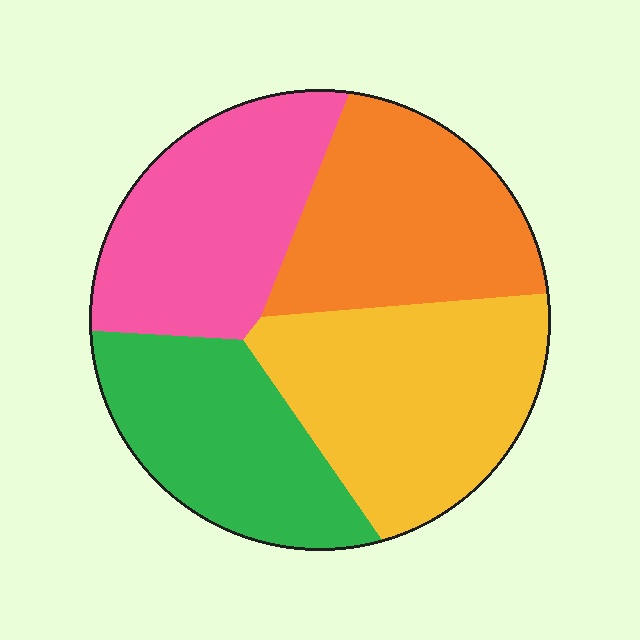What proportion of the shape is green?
Green takes up about one fifth (1/5) of the shape.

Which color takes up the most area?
Yellow, at roughly 30%.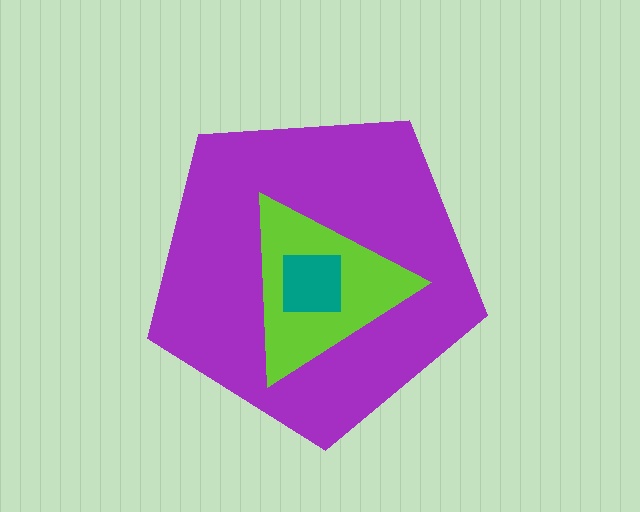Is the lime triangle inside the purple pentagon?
Yes.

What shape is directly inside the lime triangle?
The teal square.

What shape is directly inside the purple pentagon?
The lime triangle.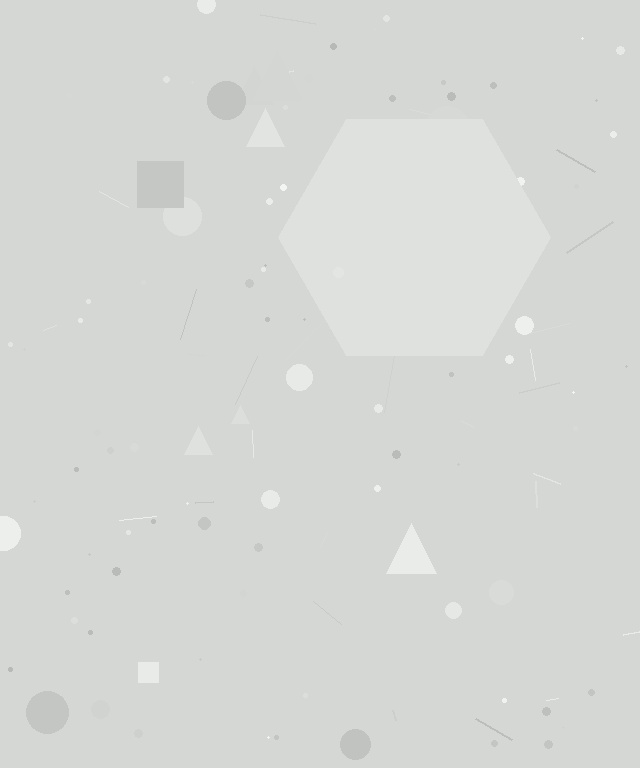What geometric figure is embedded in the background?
A hexagon is embedded in the background.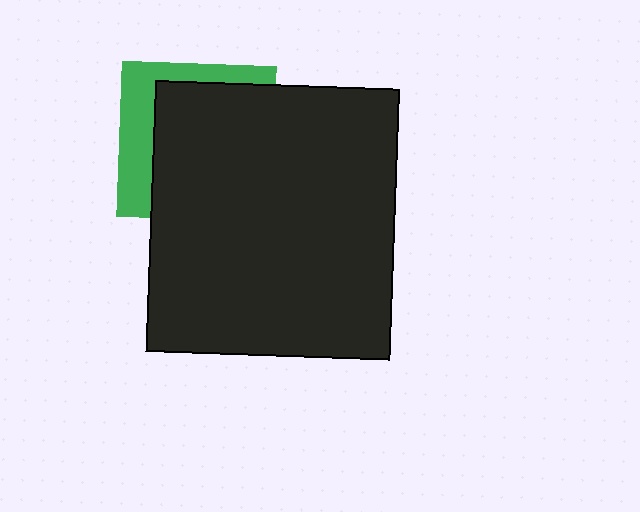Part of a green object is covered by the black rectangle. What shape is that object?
It is a square.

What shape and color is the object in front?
The object in front is a black rectangle.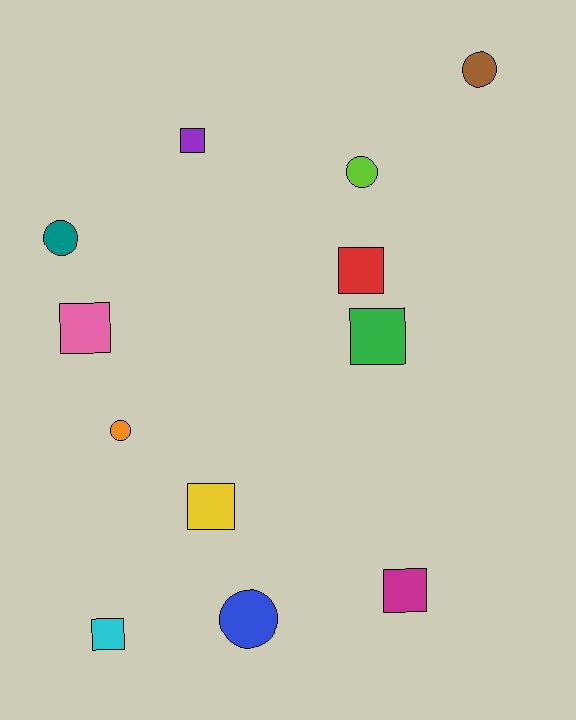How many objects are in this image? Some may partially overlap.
There are 12 objects.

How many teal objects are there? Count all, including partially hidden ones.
There is 1 teal object.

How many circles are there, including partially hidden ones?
There are 5 circles.